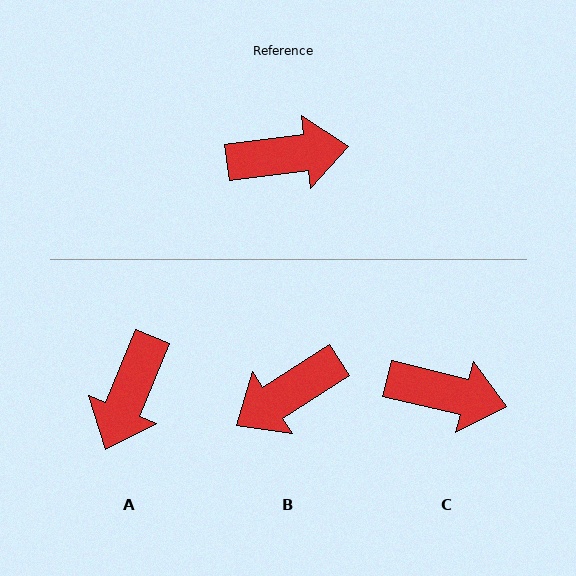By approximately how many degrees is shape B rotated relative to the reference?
Approximately 155 degrees clockwise.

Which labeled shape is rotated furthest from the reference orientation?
B, about 155 degrees away.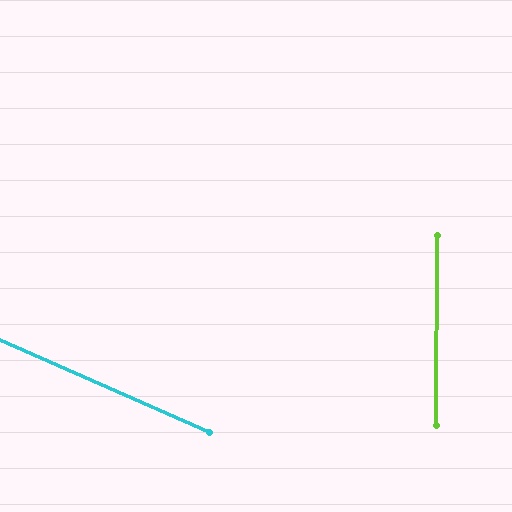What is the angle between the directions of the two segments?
Approximately 67 degrees.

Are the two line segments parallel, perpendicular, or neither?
Neither parallel nor perpendicular — they differ by about 67°.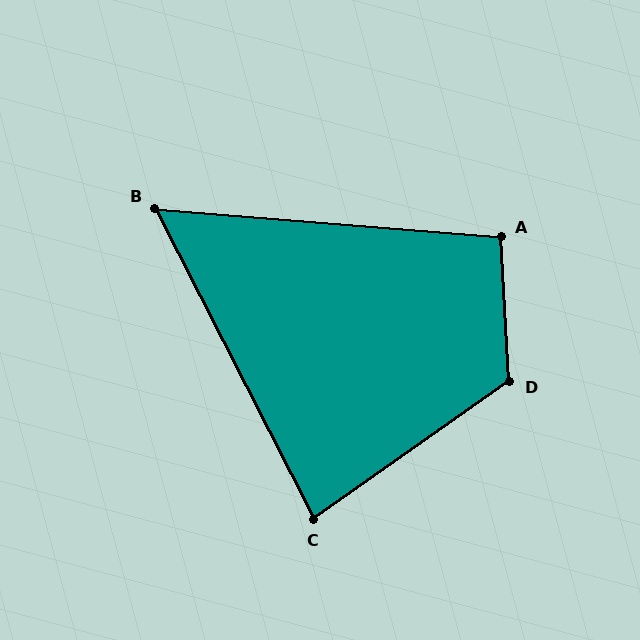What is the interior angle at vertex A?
Approximately 98 degrees (obtuse).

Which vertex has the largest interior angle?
D, at approximately 122 degrees.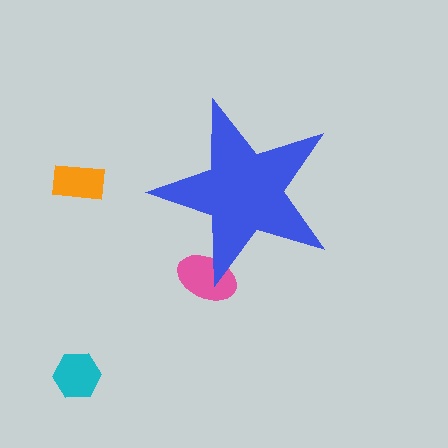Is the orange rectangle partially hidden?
No, the orange rectangle is fully visible.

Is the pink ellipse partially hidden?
Yes, the pink ellipse is partially hidden behind the blue star.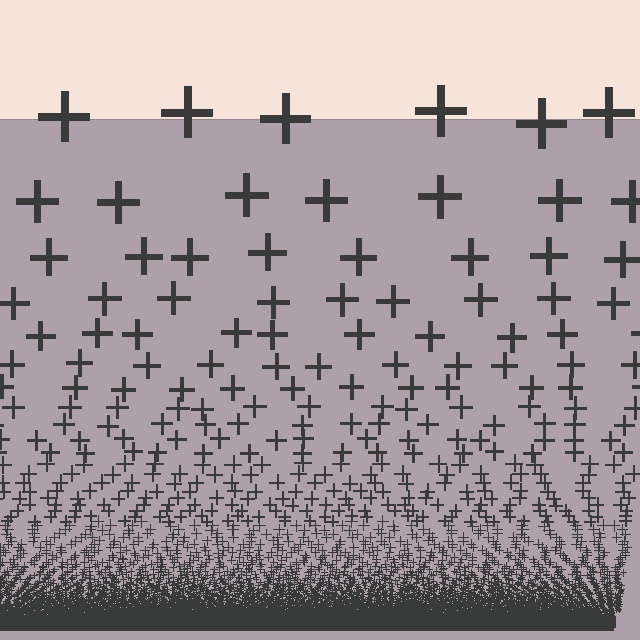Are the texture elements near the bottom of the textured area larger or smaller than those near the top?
Smaller. The gradient is inverted — elements near the bottom are smaller and denser.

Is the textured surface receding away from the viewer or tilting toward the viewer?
The surface appears to tilt toward the viewer. Texture elements get larger and sparser toward the top.